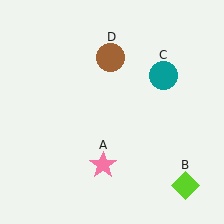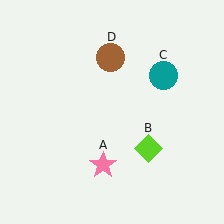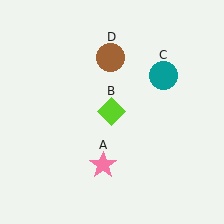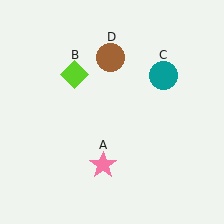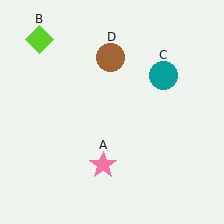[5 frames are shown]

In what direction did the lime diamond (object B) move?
The lime diamond (object B) moved up and to the left.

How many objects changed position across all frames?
1 object changed position: lime diamond (object B).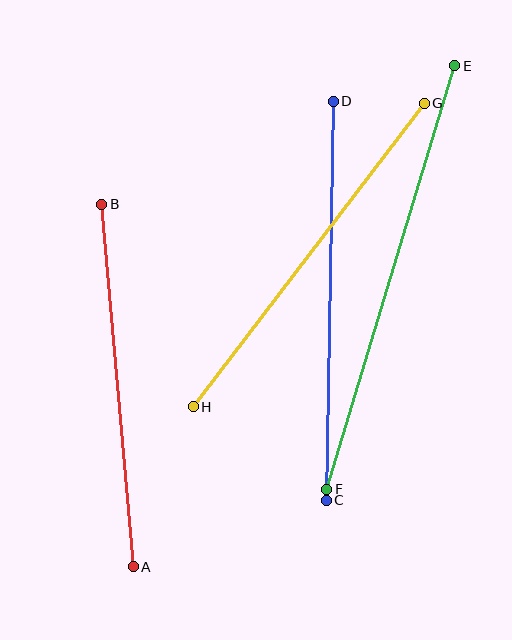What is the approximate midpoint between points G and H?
The midpoint is at approximately (309, 255) pixels.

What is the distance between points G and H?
The distance is approximately 382 pixels.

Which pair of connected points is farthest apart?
Points E and F are farthest apart.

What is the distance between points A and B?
The distance is approximately 364 pixels.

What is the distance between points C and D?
The distance is approximately 399 pixels.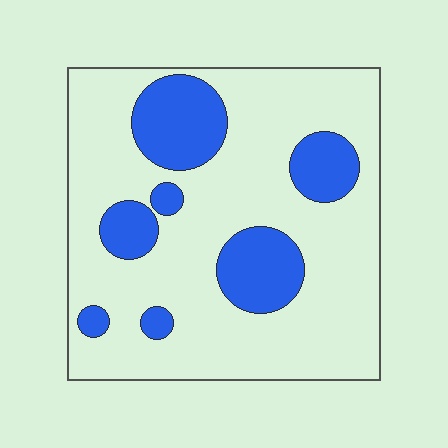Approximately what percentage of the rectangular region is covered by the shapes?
Approximately 25%.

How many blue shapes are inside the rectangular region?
7.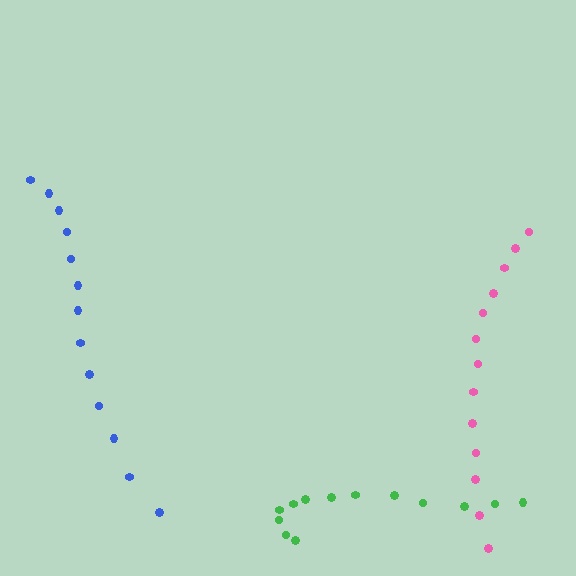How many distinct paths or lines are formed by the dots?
There are 3 distinct paths.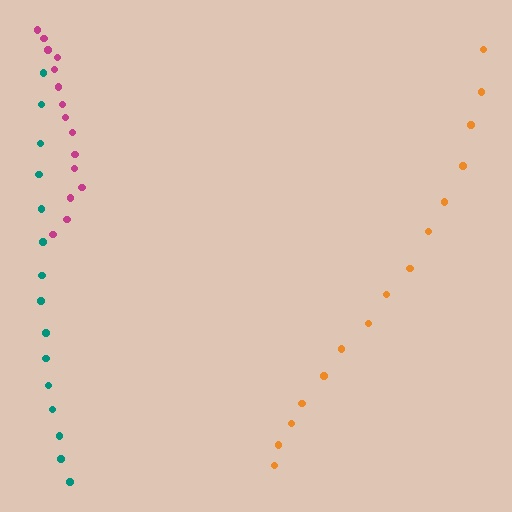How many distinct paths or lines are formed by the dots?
There are 3 distinct paths.